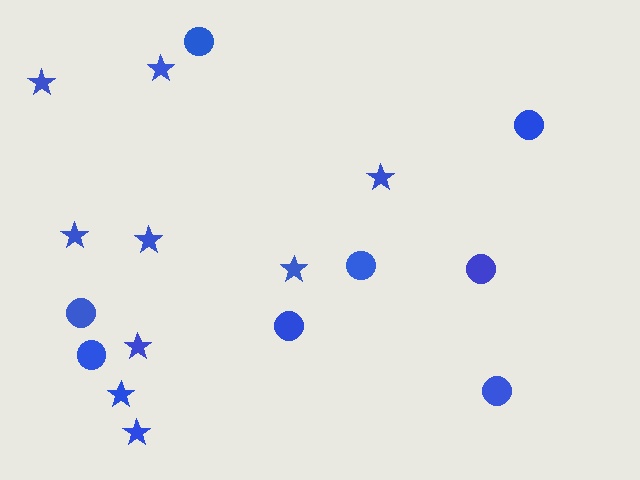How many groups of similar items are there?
There are 2 groups: one group of stars (9) and one group of circles (8).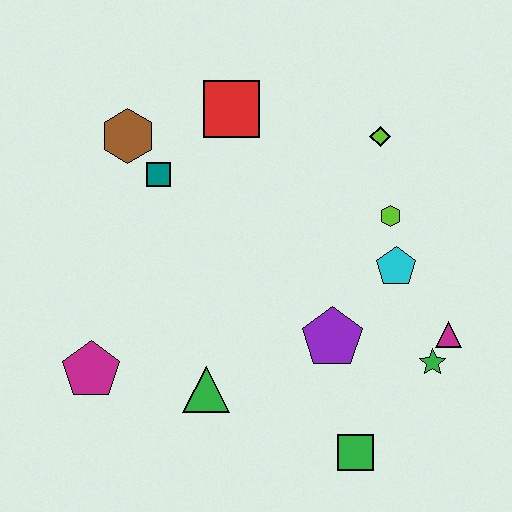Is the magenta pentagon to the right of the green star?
No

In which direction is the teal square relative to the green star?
The teal square is to the left of the green star.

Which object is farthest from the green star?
The brown hexagon is farthest from the green star.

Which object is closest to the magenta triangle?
The green star is closest to the magenta triangle.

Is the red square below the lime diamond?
No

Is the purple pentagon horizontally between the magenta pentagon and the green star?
Yes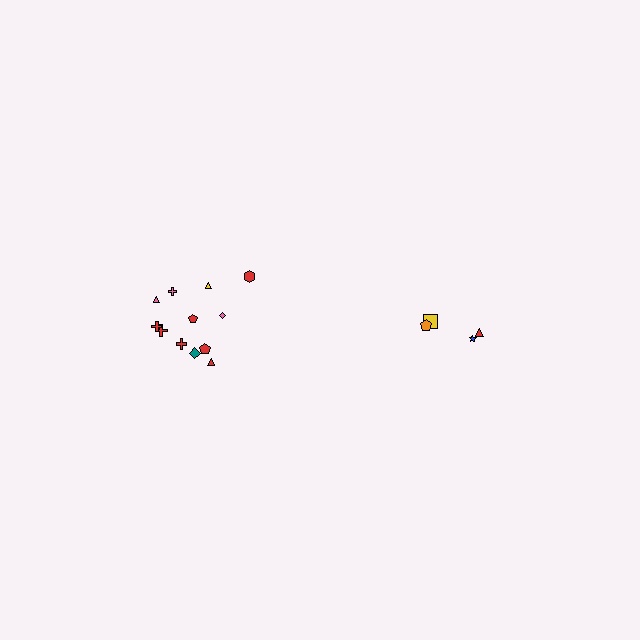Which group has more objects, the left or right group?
The left group.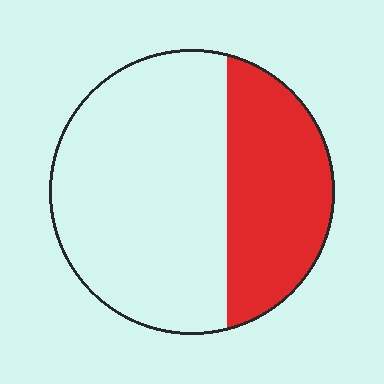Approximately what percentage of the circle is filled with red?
Approximately 35%.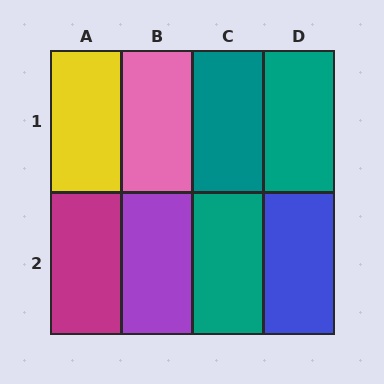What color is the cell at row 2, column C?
Teal.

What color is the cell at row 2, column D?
Blue.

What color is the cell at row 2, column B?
Purple.